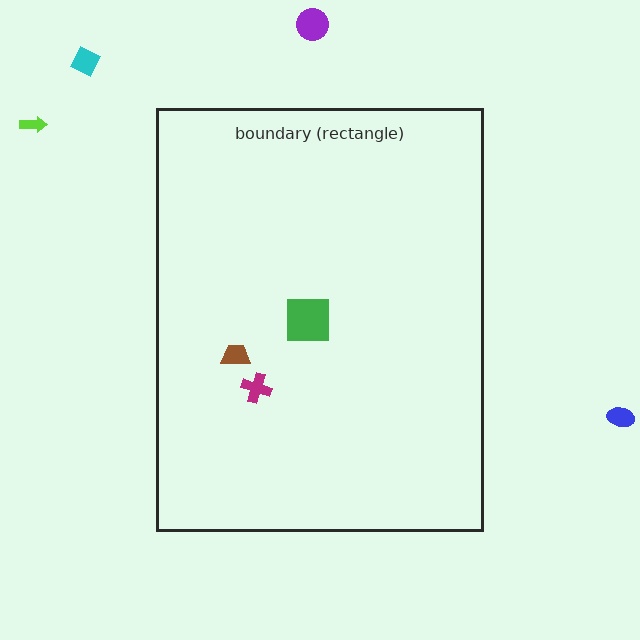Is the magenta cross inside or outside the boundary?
Inside.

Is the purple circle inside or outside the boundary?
Outside.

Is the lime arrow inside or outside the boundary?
Outside.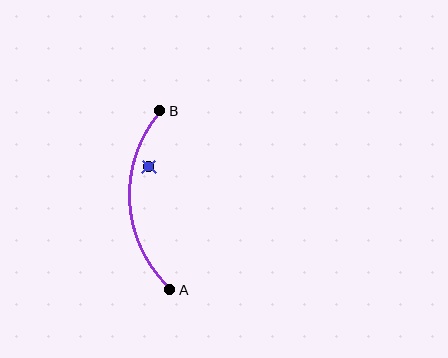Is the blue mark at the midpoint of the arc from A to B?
No — the blue mark does not lie on the arc at all. It sits slightly inside the curve.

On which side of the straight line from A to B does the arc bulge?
The arc bulges to the left of the straight line connecting A and B.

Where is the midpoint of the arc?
The arc midpoint is the point on the curve farthest from the straight line joining A and B. It sits to the left of that line.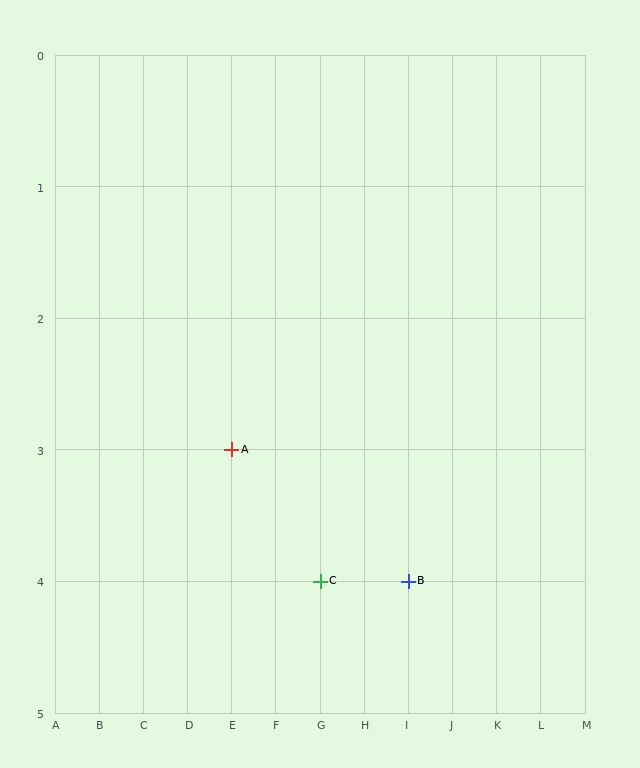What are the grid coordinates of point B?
Point B is at grid coordinates (I, 4).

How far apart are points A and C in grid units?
Points A and C are 2 columns and 1 row apart (about 2.2 grid units diagonally).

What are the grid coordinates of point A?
Point A is at grid coordinates (E, 3).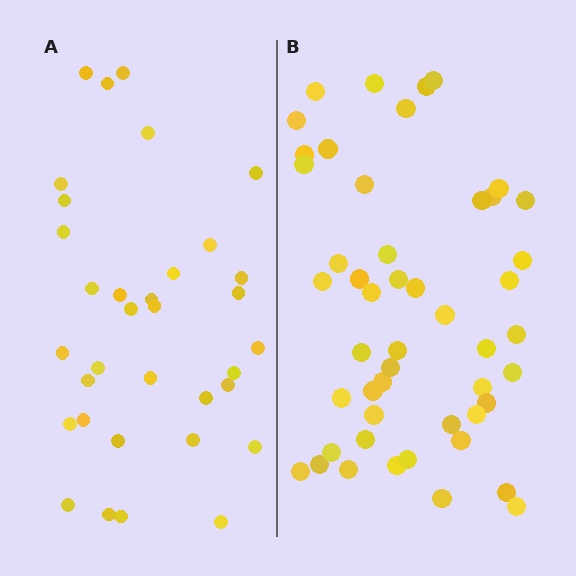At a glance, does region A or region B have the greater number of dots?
Region B (the right region) has more dots.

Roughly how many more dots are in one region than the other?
Region B has approximately 15 more dots than region A.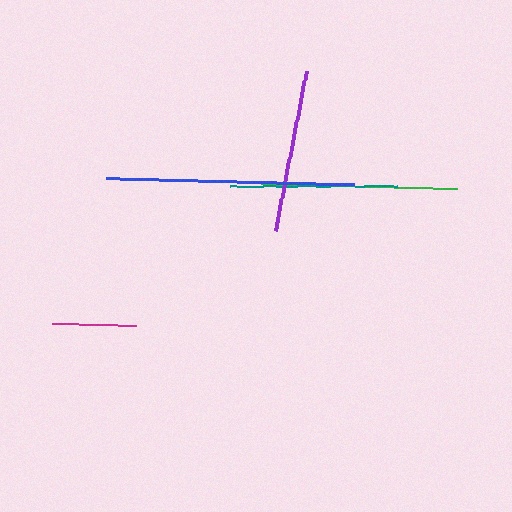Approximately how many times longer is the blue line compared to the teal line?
The blue line is approximately 1.5 times the length of the teal line.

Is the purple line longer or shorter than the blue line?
The blue line is longer than the purple line.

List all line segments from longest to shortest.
From longest to shortest: blue, green, teal, purple, magenta.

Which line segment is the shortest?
The magenta line is the shortest at approximately 84 pixels.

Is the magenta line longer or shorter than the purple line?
The purple line is longer than the magenta line.